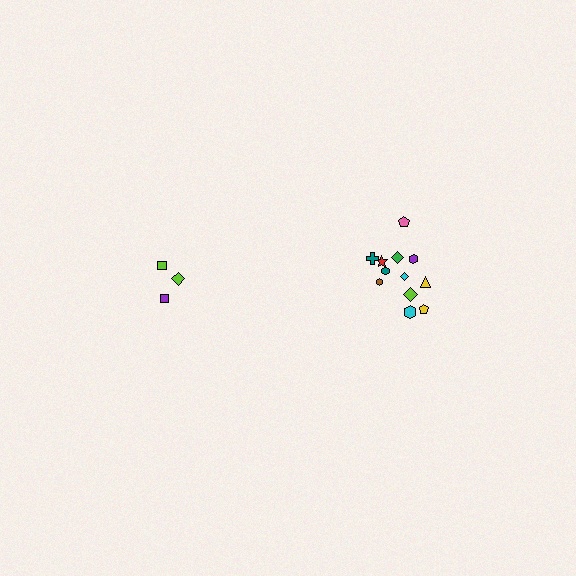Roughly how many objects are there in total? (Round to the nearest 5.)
Roughly 15 objects in total.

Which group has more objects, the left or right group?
The right group.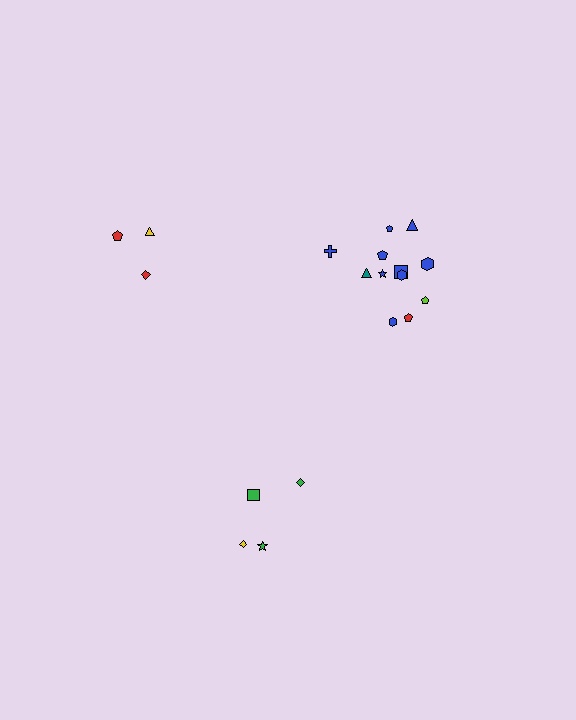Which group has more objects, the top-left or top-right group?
The top-right group.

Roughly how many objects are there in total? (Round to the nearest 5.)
Roughly 20 objects in total.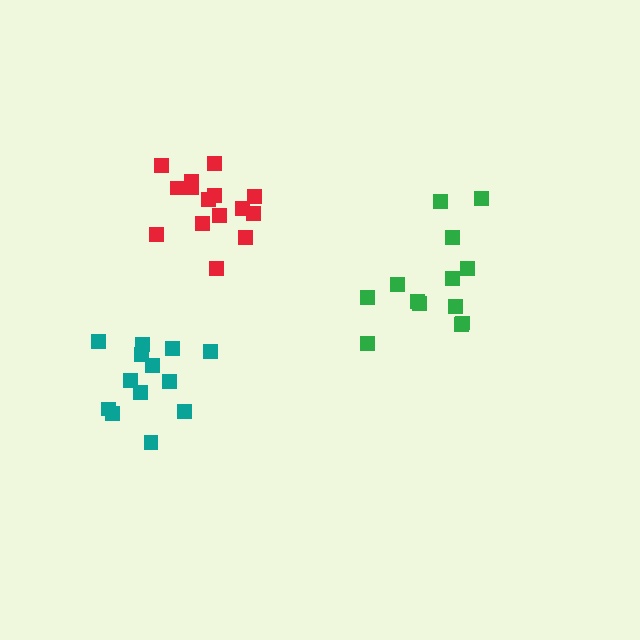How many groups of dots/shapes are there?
There are 3 groups.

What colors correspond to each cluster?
The clusters are colored: green, red, teal.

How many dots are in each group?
Group 1: 13 dots, Group 2: 15 dots, Group 3: 13 dots (41 total).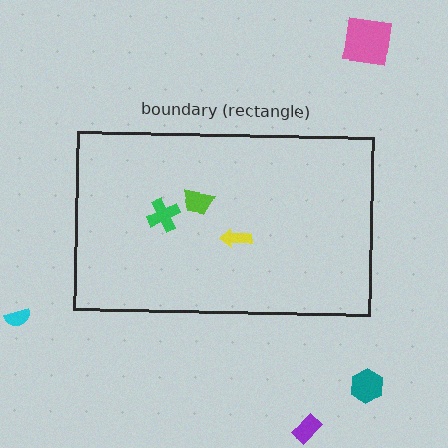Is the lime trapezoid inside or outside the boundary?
Inside.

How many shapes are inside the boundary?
3 inside, 4 outside.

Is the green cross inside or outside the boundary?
Inside.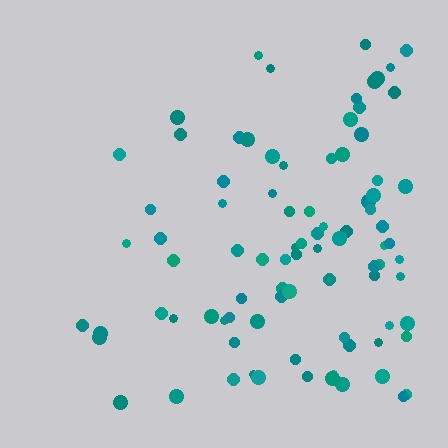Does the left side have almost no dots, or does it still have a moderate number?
Still a moderate number, just noticeably fewer than the right.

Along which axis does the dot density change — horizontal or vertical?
Horizontal.